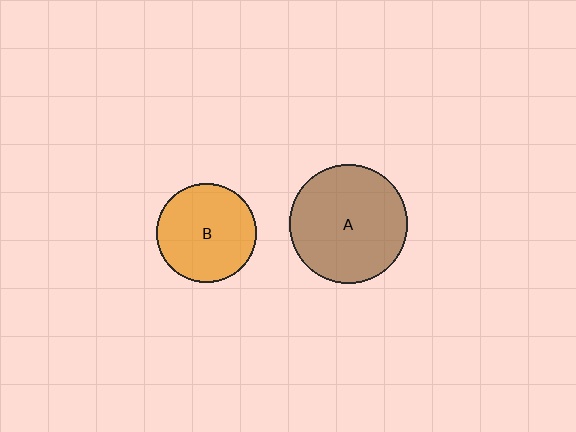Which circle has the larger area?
Circle A (brown).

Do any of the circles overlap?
No, none of the circles overlap.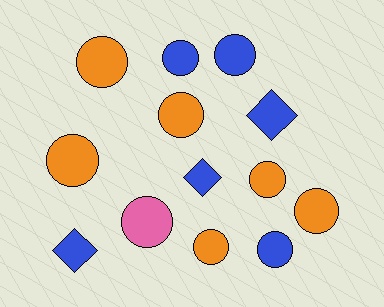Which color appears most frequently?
Orange, with 6 objects.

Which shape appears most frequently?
Circle, with 10 objects.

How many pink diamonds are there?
There are no pink diamonds.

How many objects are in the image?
There are 13 objects.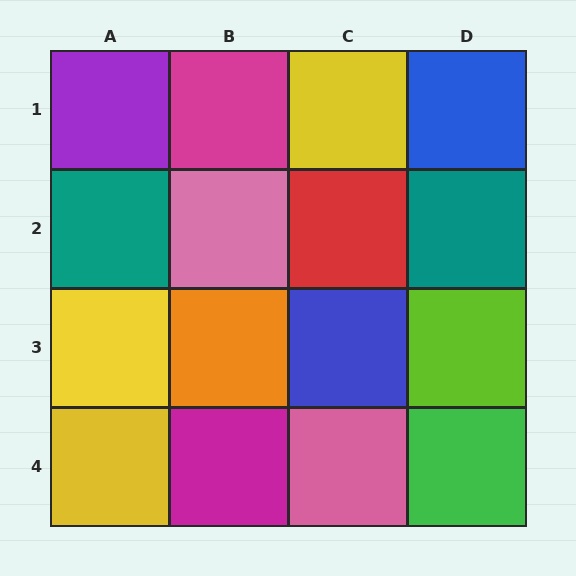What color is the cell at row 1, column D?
Blue.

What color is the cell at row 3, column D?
Lime.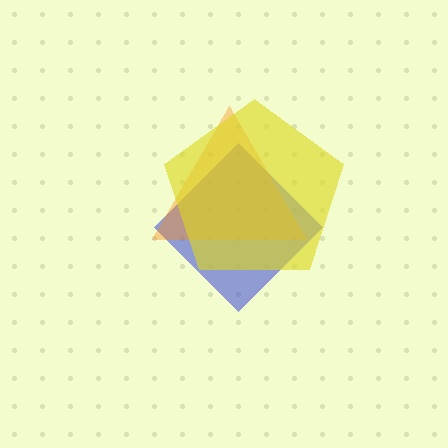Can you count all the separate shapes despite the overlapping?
Yes, there are 3 separate shapes.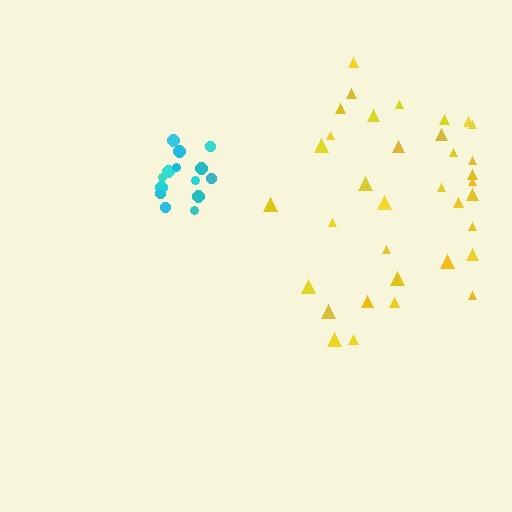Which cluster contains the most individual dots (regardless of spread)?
Yellow (35).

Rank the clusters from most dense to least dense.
cyan, yellow.